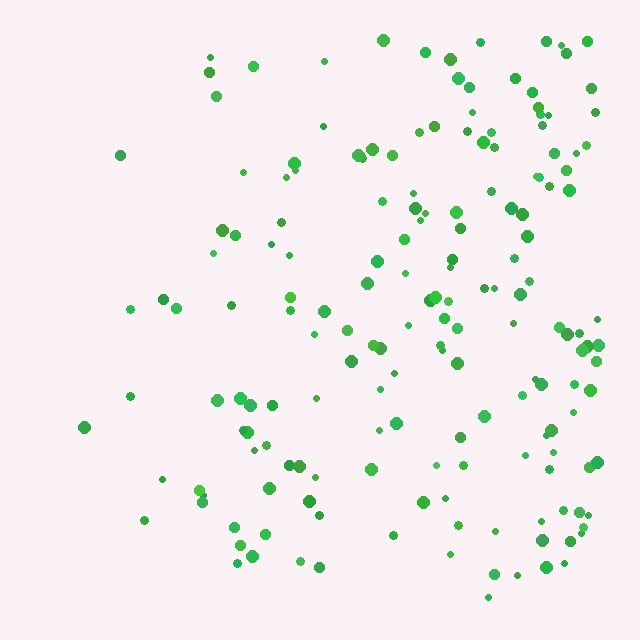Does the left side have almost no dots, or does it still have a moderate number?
Still a moderate number, just noticeably fewer than the right.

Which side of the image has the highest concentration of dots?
The right.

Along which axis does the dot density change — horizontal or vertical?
Horizontal.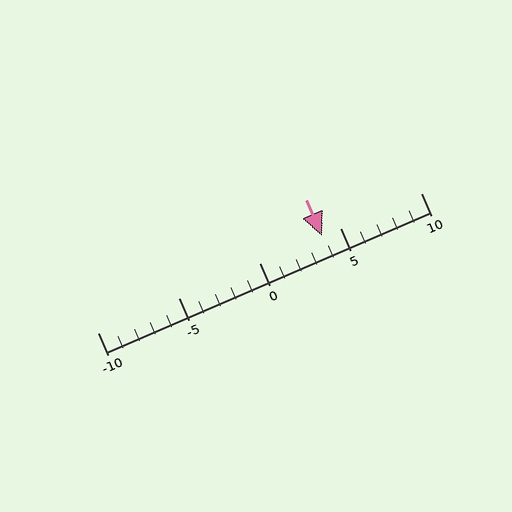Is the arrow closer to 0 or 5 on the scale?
The arrow is closer to 5.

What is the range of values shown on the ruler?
The ruler shows values from -10 to 10.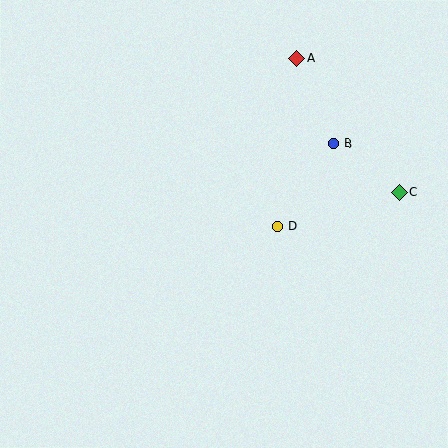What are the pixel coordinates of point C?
Point C is at (399, 192).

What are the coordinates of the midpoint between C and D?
The midpoint between C and D is at (339, 209).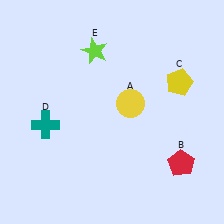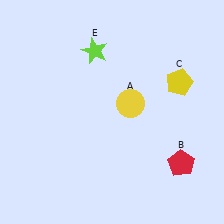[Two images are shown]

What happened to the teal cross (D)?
The teal cross (D) was removed in Image 2. It was in the bottom-left area of Image 1.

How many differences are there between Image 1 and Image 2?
There is 1 difference between the two images.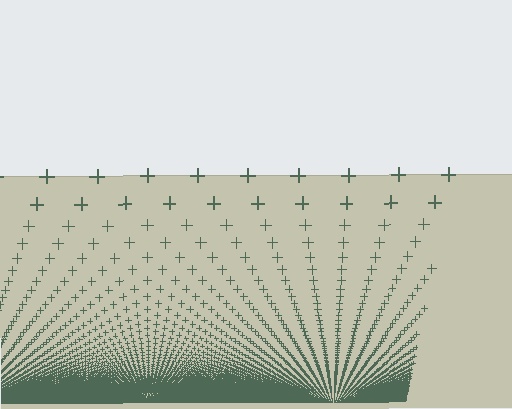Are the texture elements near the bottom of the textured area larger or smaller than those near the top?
Smaller. The gradient is inverted — elements near the bottom are smaller and denser.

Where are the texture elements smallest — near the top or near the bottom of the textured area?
Near the bottom.